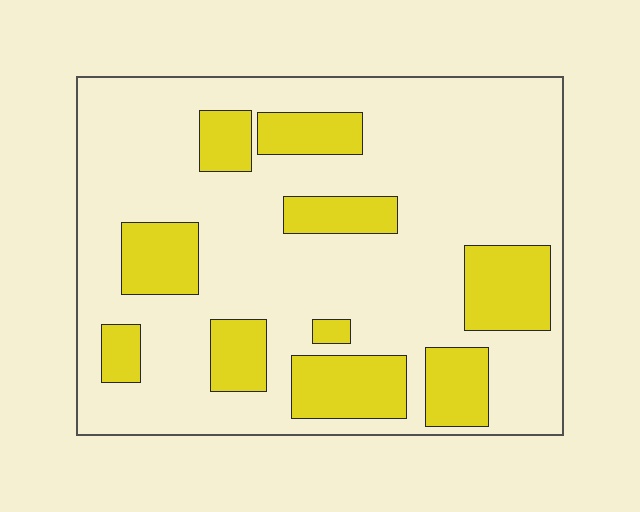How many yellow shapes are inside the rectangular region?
10.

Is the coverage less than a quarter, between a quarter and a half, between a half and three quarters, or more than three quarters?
Between a quarter and a half.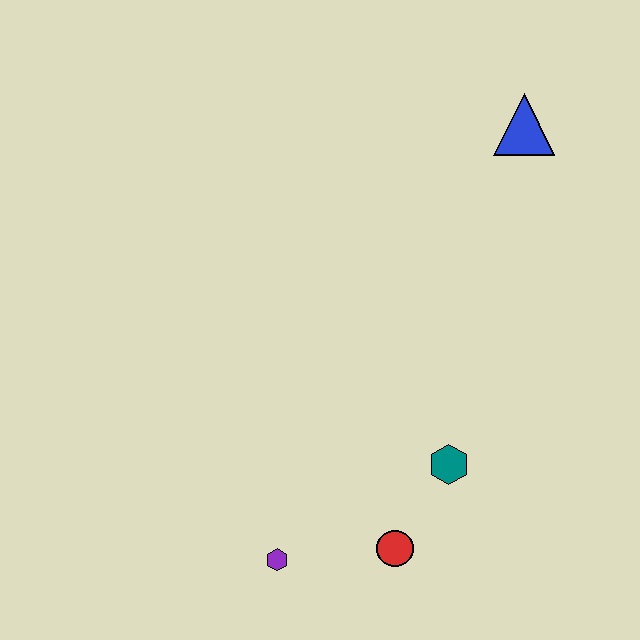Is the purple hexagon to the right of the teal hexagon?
No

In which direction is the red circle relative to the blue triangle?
The red circle is below the blue triangle.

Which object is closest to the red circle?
The teal hexagon is closest to the red circle.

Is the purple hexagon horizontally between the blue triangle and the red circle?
No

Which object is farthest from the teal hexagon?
The blue triangle is farthest from the teal hexagon.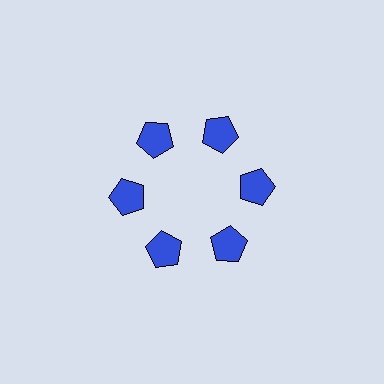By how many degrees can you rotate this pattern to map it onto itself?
The pattern maps onto itself every 60 degrees of rotation.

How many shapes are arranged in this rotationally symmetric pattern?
There are 6 shapes, arranged in 6 groups of 1.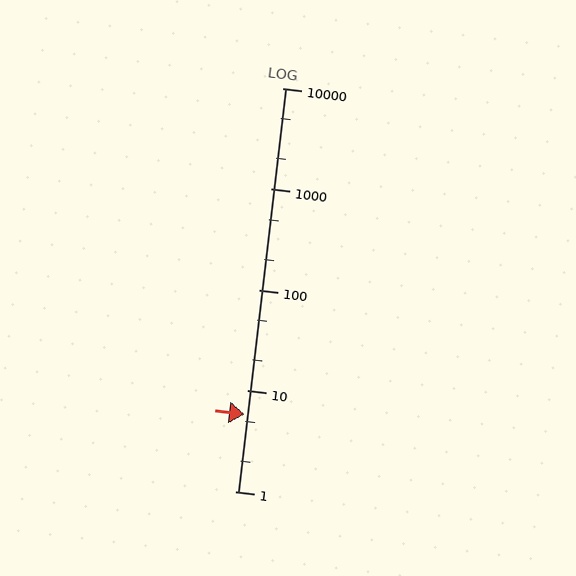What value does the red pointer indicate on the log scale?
The pointer indicates approximately 5.8.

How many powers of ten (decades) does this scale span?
The scale spans 4 decades, from 1 to 10000.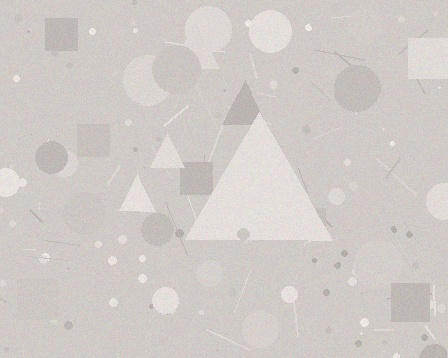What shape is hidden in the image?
A triangle is hidden in the image.